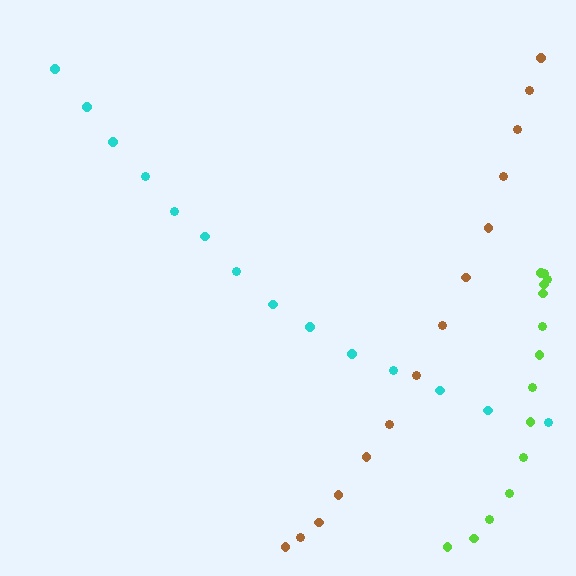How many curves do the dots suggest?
There are 3 distinct paths.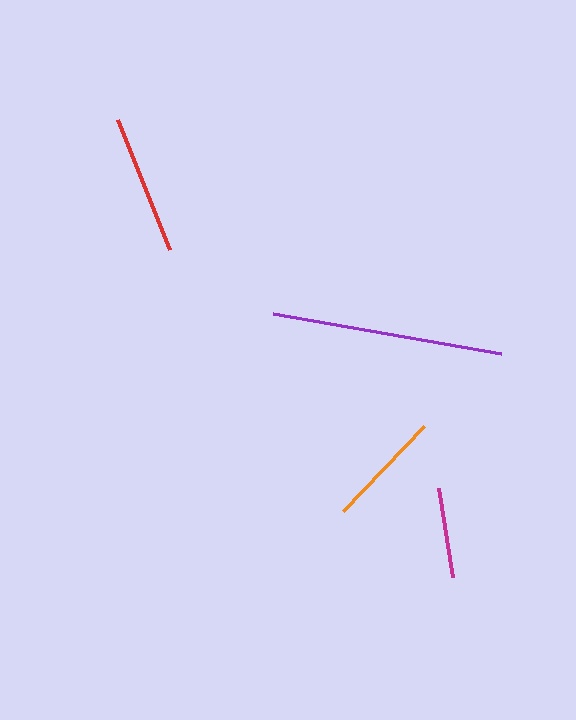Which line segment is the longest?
The purple line is the longest at approximately 232 pixels.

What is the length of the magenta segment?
The magenta segment is approximately 90 pixels long.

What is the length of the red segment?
The red segment is approximately 140 pixels long.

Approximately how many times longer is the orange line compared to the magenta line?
The orange line is approximately 1.3 times the length of the magenta line.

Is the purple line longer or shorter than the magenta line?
The purple line is longer than the magenta line.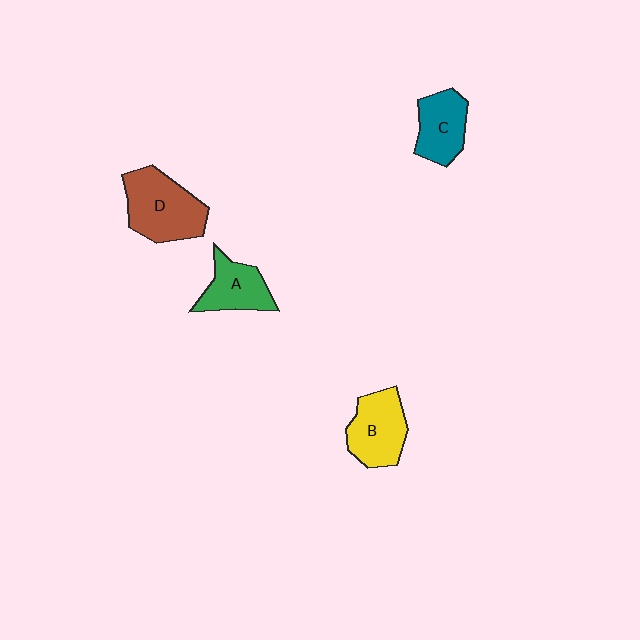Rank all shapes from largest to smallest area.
From largest to smallest: D (brown), B (yellow), C (teal), A (green).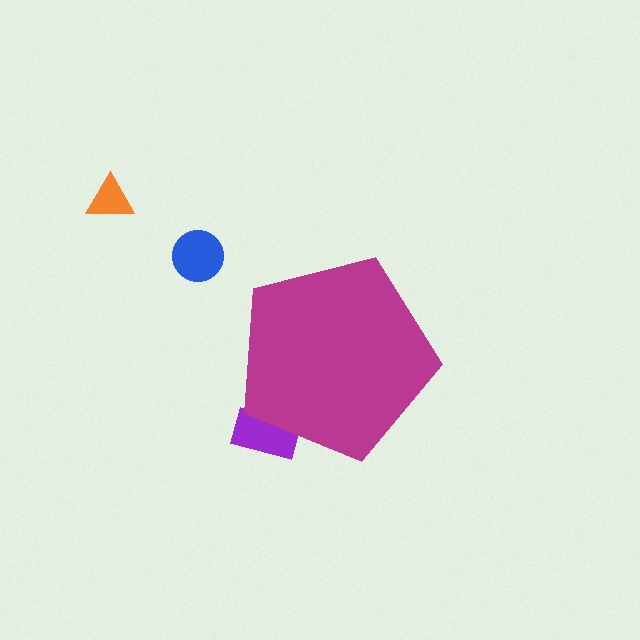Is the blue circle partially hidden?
No, the blue circle is fully visible.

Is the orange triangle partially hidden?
No, the orange triangle is fully visible.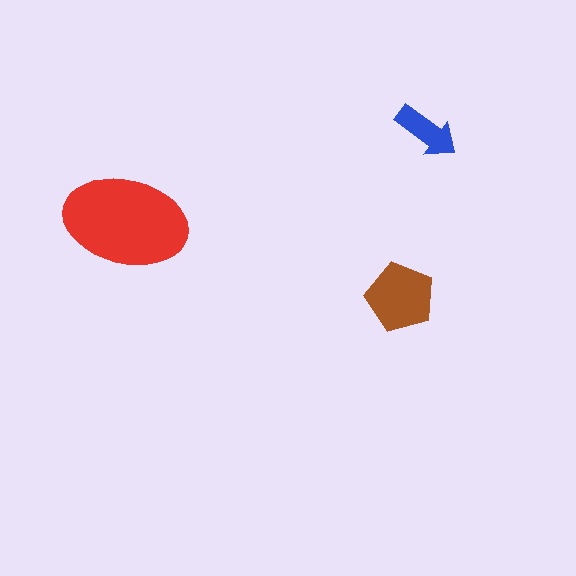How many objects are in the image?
There are 3 objects in the image.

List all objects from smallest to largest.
The blue arrow, the brown pentagon, the red ellipse.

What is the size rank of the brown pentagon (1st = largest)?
2nd.